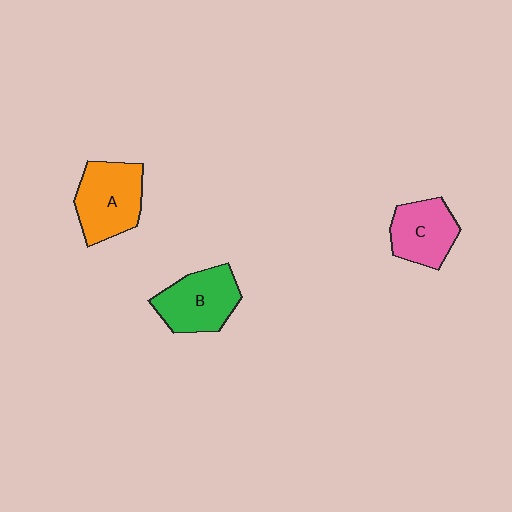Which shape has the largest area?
Shape A (orange).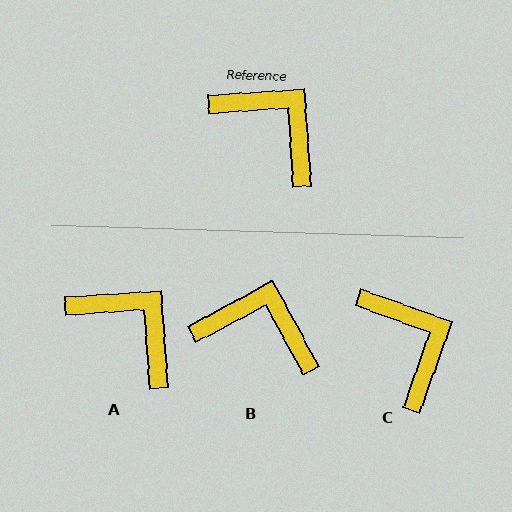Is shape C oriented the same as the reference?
No, it is off by about 23 degrees.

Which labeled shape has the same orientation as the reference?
A.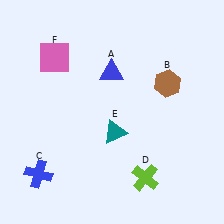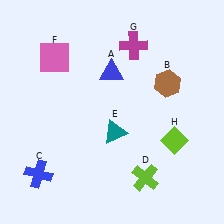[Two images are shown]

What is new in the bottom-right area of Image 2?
A lime diamond (H) was added in the bottom-right area of Image 2.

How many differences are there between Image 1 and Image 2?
There are 2 differences between the two images.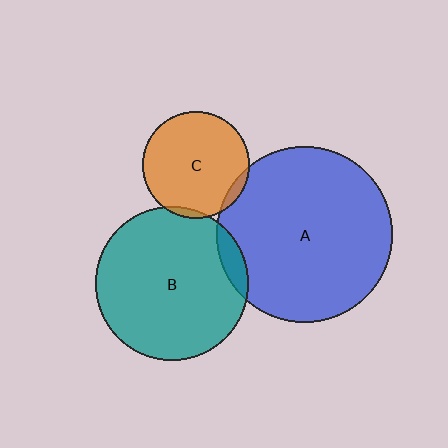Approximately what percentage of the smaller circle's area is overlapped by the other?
Approximately 5%.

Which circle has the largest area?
Circle A (blue).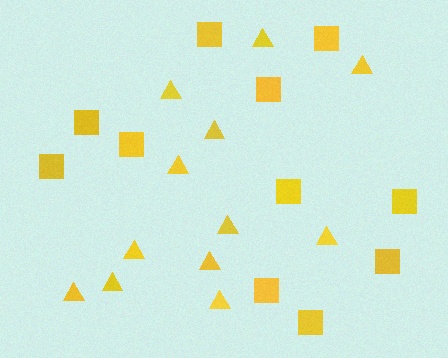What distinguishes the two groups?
There are 2 groups: one group of triangles (12) and one group of squares (11).